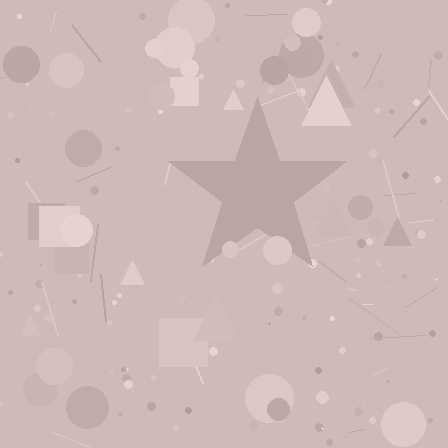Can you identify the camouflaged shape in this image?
The camouflaged shape is a star.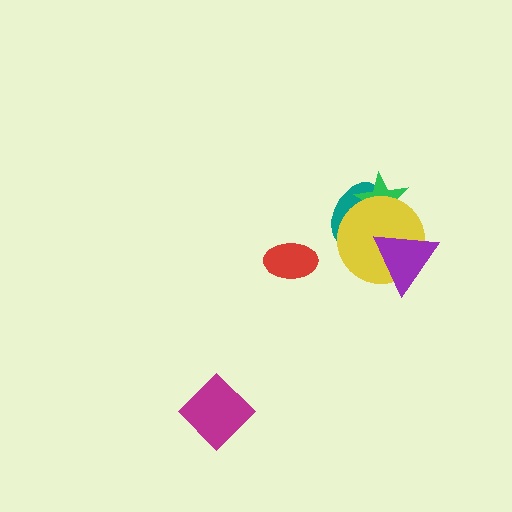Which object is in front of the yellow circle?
The purple triangle is in front of the yellow circle.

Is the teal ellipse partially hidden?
Yes, it is partially covered by another shape.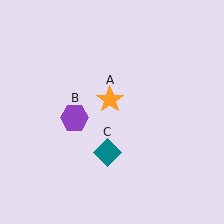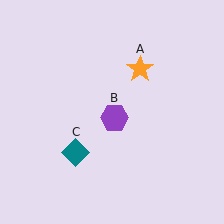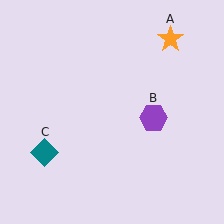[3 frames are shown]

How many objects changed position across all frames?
3 objects changed position: orange star (object A), purple hexagon (object B), teal diamond (object C).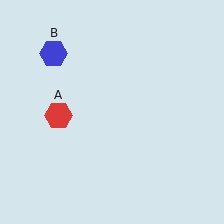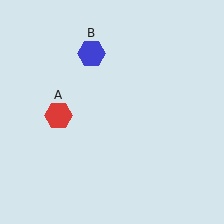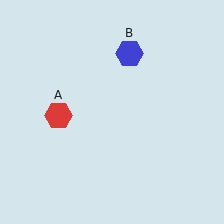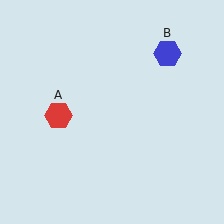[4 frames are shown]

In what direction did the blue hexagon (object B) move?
The blue hexagon (object B) moved right.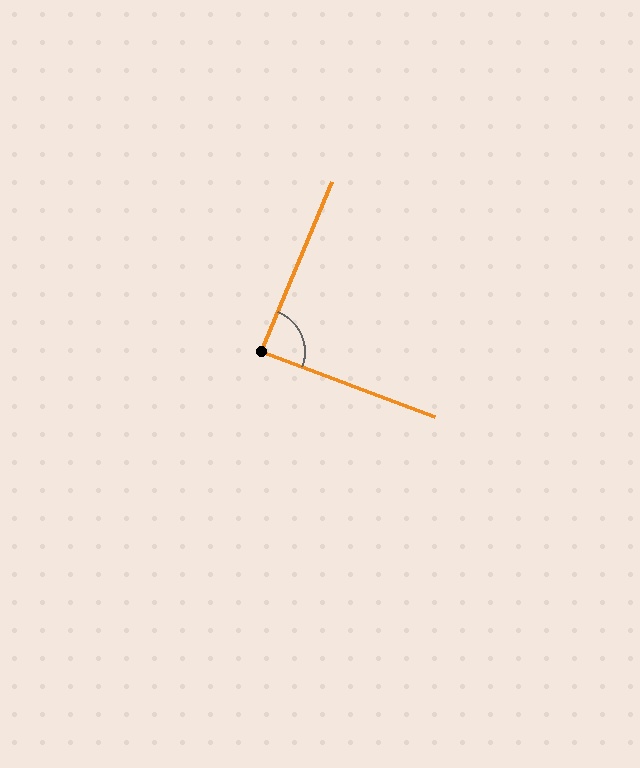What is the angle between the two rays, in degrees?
Approximately 88 degrees.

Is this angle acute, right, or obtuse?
It is approximately a right angle.